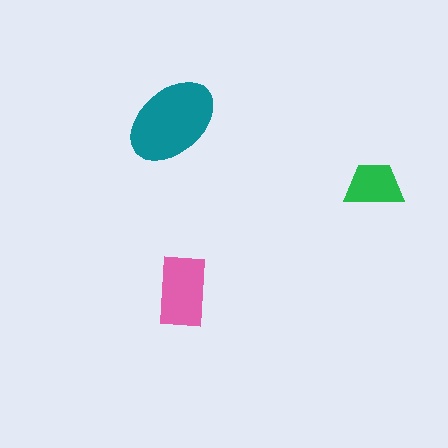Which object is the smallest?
The green trapezoid.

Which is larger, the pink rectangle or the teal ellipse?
The teal ellipse.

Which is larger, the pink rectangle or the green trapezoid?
The pink rectangle.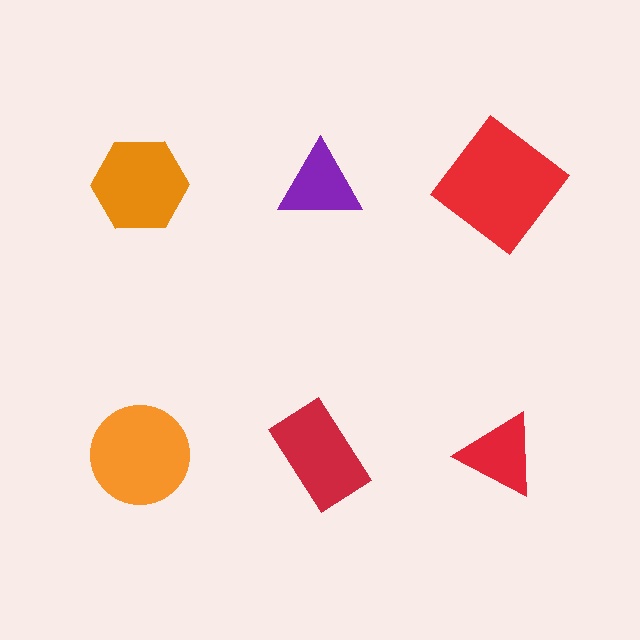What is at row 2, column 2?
A red rectangle.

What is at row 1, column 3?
A red diamond.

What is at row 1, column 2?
A purple triangle.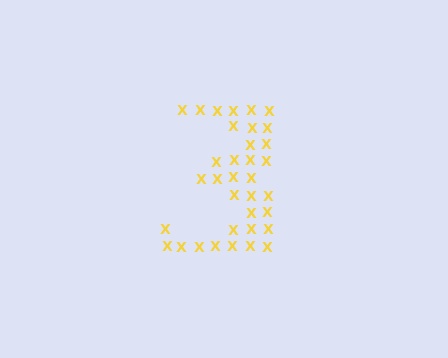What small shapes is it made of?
It is made of small letter X's.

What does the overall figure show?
The overall figure shows the digit 3.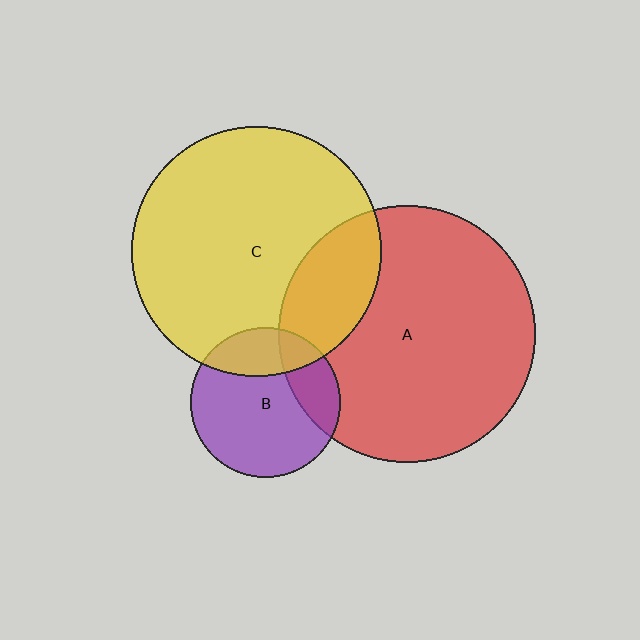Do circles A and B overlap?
Yes.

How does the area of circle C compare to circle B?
Approximately 2.8 times.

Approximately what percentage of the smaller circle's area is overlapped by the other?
Approximately 20%.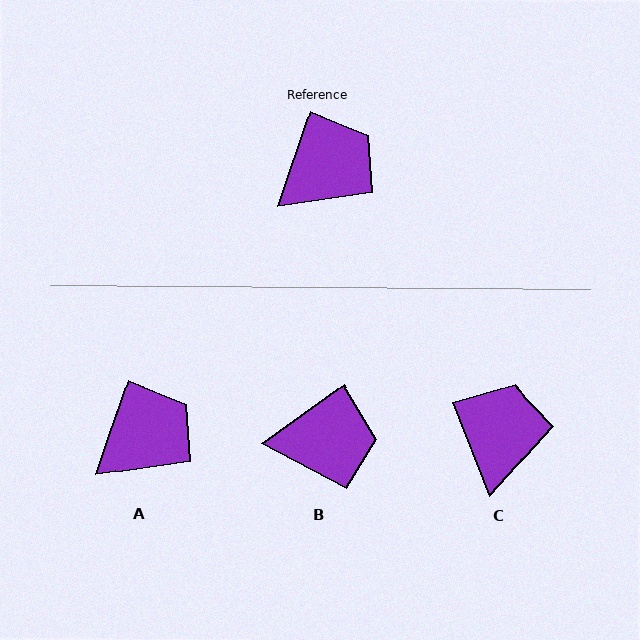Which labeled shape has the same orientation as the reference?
A.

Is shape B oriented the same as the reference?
No, it is off by about 36 degrees.